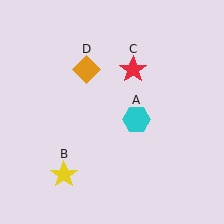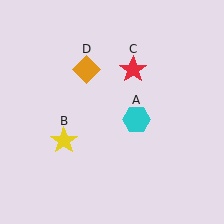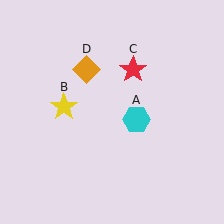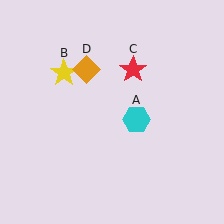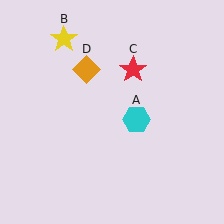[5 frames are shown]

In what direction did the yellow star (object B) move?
The yellow star (object B) moved up.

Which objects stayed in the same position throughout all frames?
Cyan hexagon (object A) and red star (object C) and orange diamond (object D) remained stationary.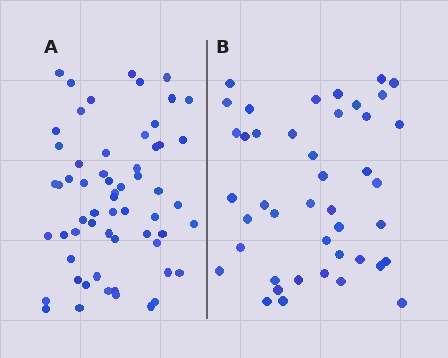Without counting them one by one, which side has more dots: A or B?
Region A (the left region) has more dots.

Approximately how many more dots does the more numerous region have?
Region A has approximately 15 more dots than region B.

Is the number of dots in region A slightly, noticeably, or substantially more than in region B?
Region A has noticeably more, but not dramatically so. The ratio is roughly 1.4 to 1.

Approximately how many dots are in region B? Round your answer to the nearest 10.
About 40 dots. (The exact count is 43, which rounds to 40.)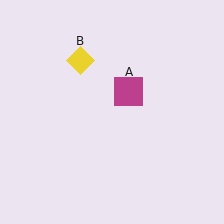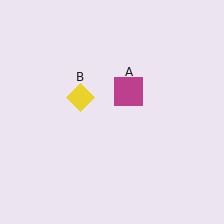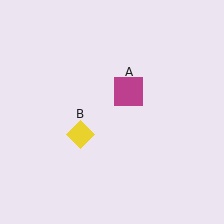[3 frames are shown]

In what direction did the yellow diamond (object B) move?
The yellow diamond (object B) moved down.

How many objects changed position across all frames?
1 object changed position: yellow diamond (object B).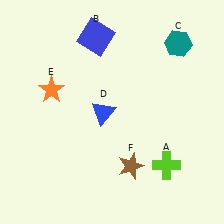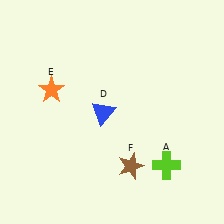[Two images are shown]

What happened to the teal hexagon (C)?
The teal hexagon (C) was removed in Image 2. It was in the top-right area of Image 1.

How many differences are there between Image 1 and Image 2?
There are 2 differences between the two images.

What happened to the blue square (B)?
The blue square (B) was removed in Image 2. It was in the top-left area of Image 1.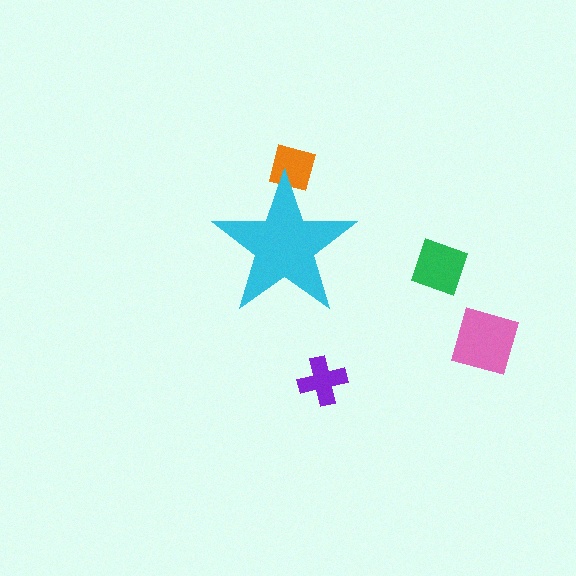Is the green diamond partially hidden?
No, the green diamond is fully visible.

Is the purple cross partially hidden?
No, the purple cross is fully visible.